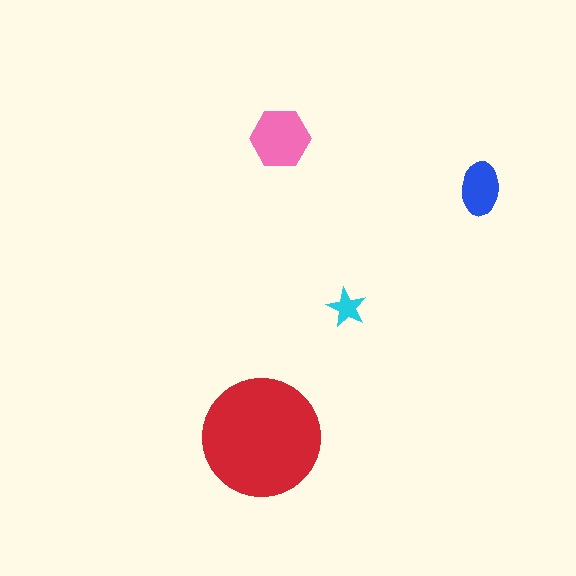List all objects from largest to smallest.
The red circle, the pink hexagon, the blue ellipse, the cyan star.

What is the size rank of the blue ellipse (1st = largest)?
3rd.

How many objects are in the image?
There are 4 objects in the image.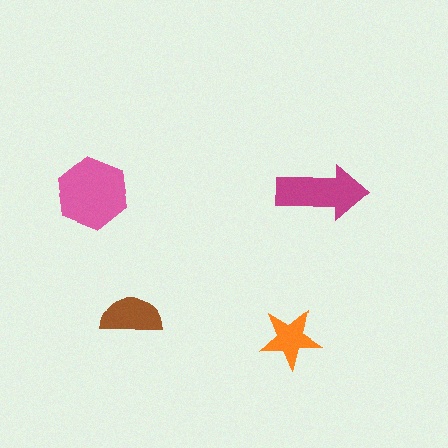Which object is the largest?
The pink hexagon.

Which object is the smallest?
The orange star.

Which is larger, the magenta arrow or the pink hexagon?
The pink hexagon.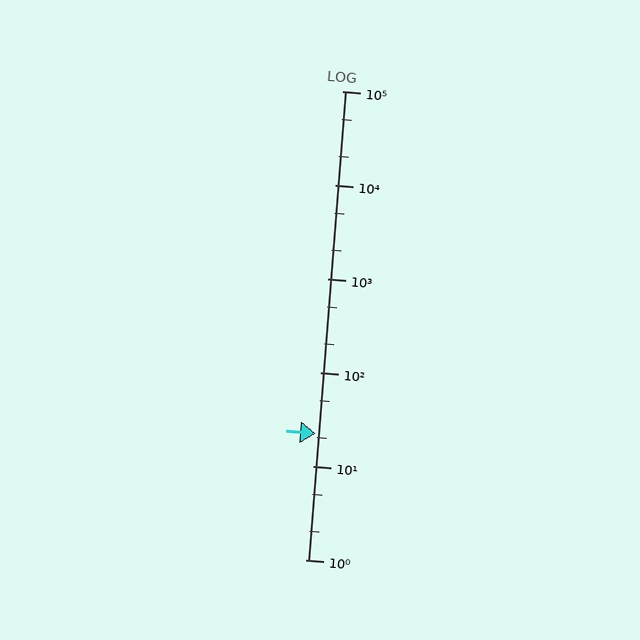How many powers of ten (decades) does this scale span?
The scale spans 5 decades, from 1 to 100000.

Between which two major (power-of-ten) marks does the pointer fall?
The pointer is between 10 and 100.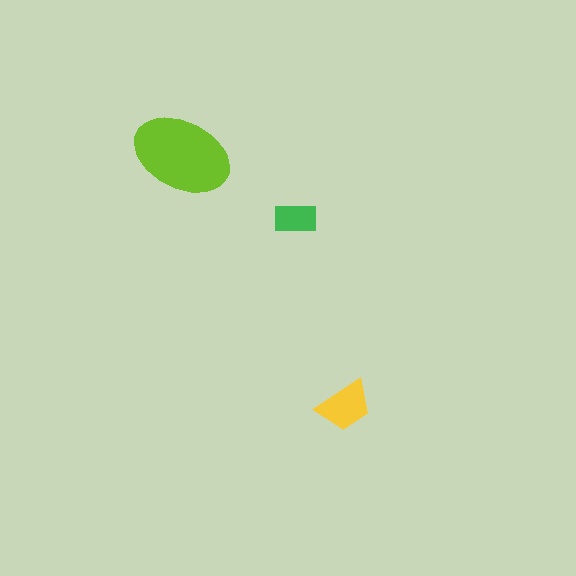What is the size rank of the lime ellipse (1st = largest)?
1st.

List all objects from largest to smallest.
The lime ellipse, the yellow trapezoid, the green rectangle.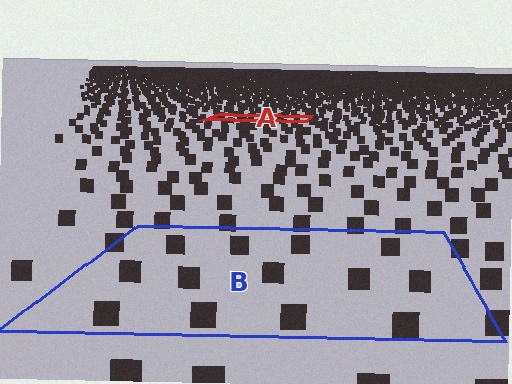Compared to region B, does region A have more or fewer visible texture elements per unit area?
Region A has more texture elements per unit area — they are packed more densely because it is farther away.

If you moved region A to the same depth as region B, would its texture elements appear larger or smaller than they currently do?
They would appear larger. At a closer depth, the same texture elements are projected at a bigger on-screen size.